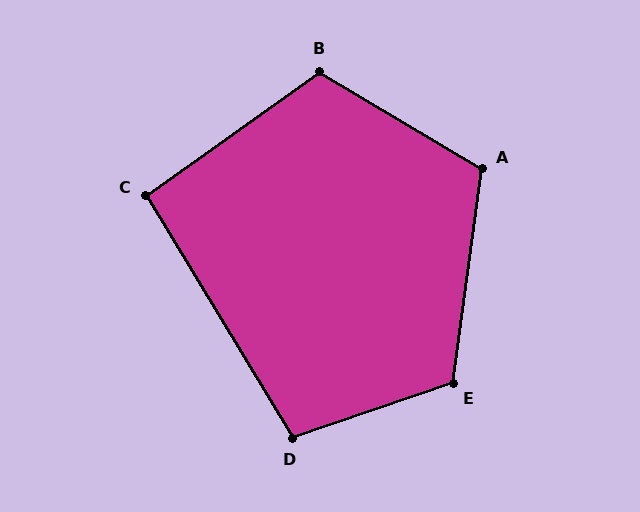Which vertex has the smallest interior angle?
C, at approximately 94 degrees.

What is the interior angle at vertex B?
Approximately 114 degrees (obtuse).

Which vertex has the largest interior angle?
E, at approximately 117 degrees.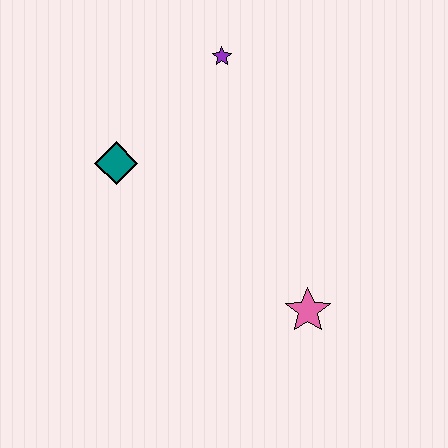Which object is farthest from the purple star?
The pink star is farthest from the purple star.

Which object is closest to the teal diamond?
The purple star is closest to the teal diamond.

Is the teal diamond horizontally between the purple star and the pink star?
No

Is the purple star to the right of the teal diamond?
Yes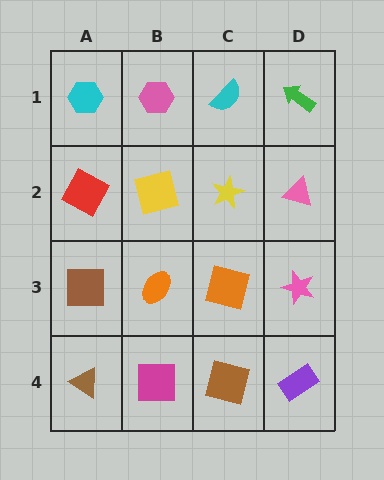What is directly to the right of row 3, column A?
An orange ellipse.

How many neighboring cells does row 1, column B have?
3.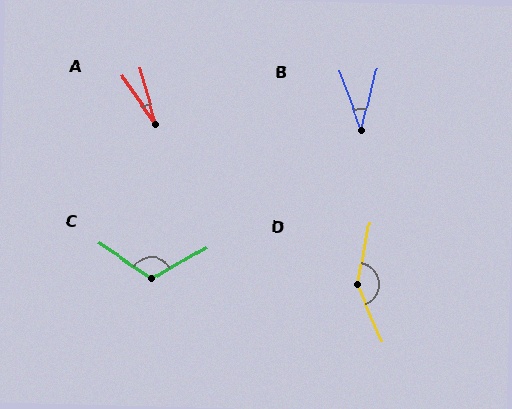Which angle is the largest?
D, at approximately 147 degrees.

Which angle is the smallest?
A, at approximately 19 degrees.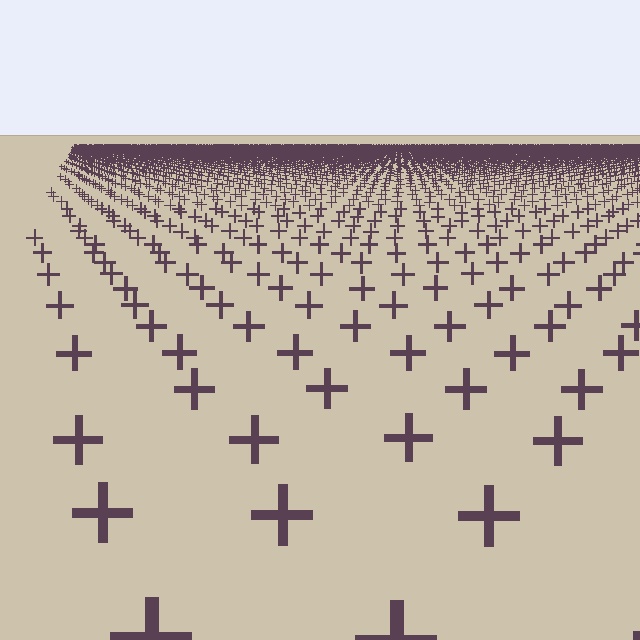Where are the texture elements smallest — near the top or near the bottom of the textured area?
Near the top.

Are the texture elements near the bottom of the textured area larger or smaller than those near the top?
Larger. Near the bottom, elements are closer to the viewer and appear at a bigger on-screen size.